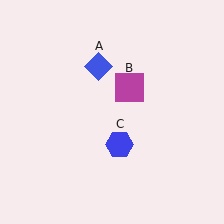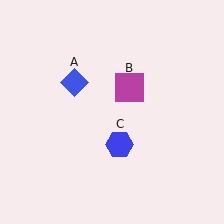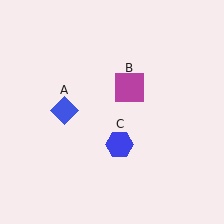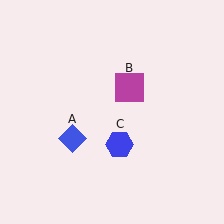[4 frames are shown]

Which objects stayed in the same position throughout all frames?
Magenta square (object B) and blue hexagon (object C) remained stationary.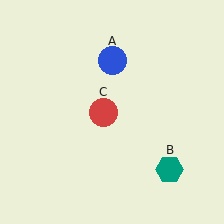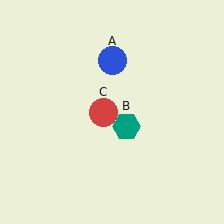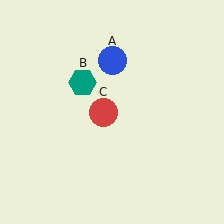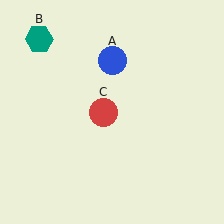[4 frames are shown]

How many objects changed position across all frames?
1 object changed position: teal hexagon (object B).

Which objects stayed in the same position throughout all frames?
Blue circle (object A) and red circle (object C) remained stationary.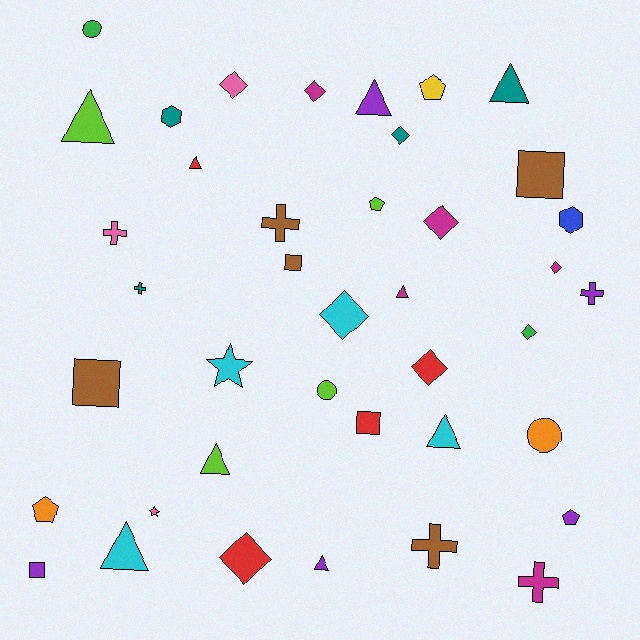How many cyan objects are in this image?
There are 4 cyan objects.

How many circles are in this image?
There are 3 circles.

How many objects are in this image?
There are 40 objects.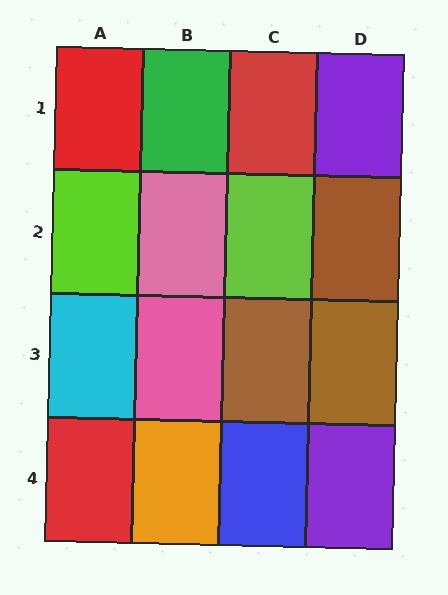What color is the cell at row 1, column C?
Red.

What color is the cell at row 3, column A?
Cyan.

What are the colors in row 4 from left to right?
Red, orange, blue, purple.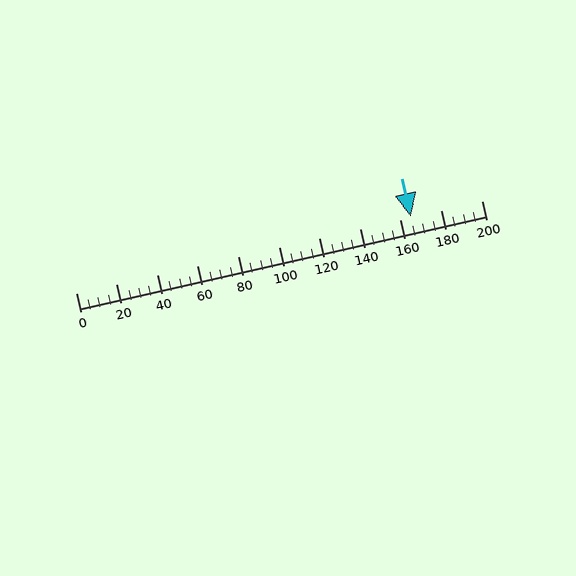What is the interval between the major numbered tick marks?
The major tick marks are spaced 20 units apart.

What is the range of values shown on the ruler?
The ruler shows values from 0 to 200.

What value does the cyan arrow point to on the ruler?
The cyan arrow points to approximately 165.